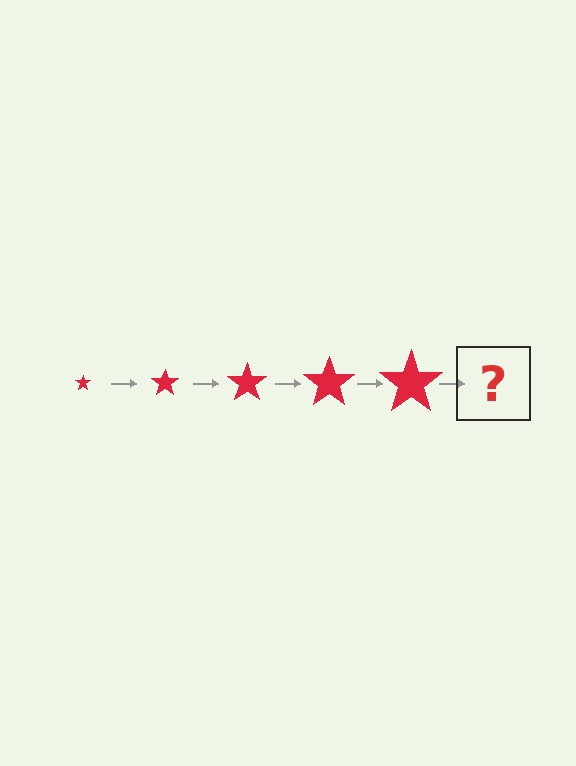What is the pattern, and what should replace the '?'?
The pattern is that the star gets progressively larger each step. The '?' should be a red star, larger than the previous one.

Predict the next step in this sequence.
The next step is a red star, larger than the previous one.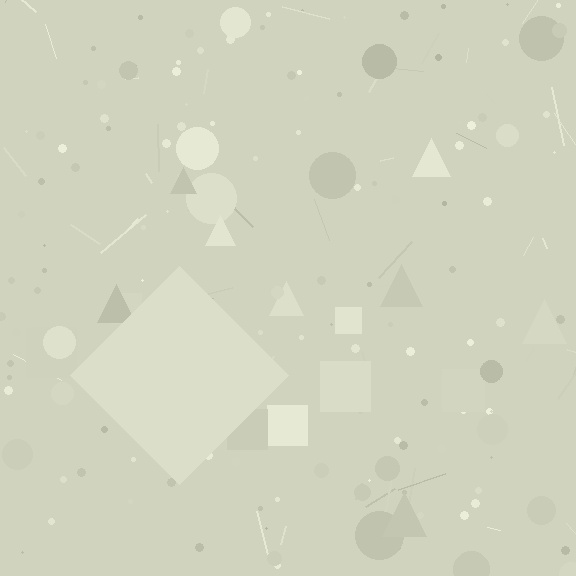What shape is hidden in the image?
A diamond is hidden in the image.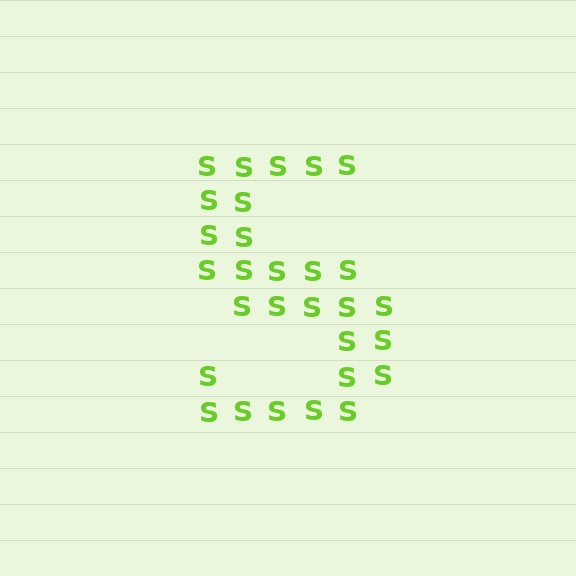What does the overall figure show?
The overall figure shows the letter S.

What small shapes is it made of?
It is made of small letter S's.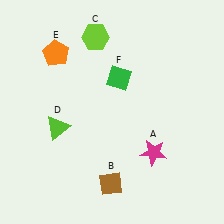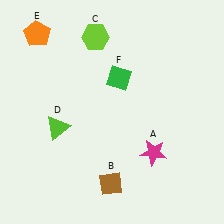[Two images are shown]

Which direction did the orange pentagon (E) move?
The orange pentagon (E) moved up.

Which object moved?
The orange pentagon (E) moved up.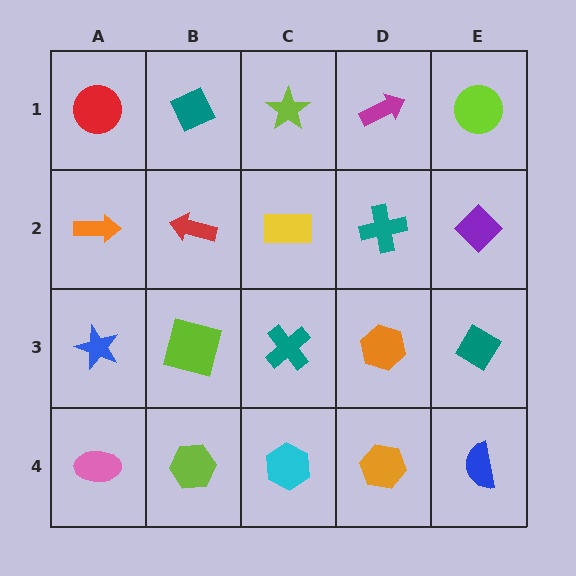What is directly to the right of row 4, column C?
An orange hexagon.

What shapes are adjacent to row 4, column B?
A lime square (row 3, column B), a pink ellipse (row 4, column A), a cyan hexagon (row 4, column C).